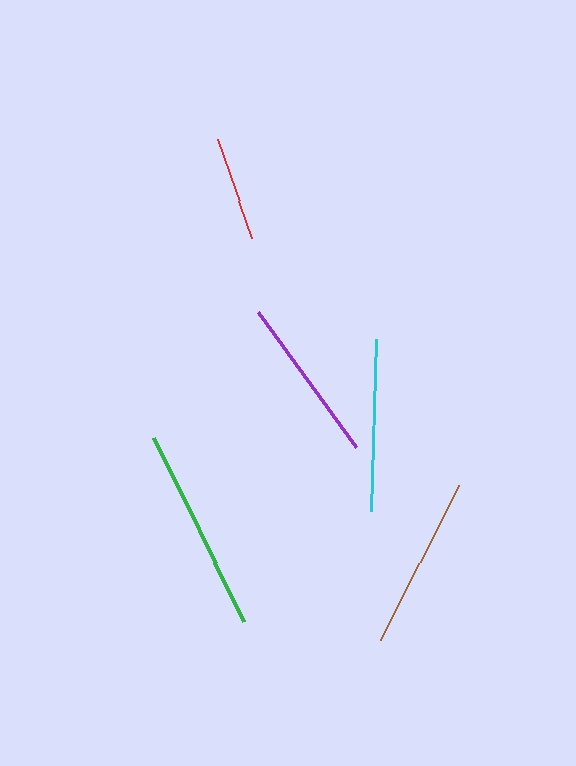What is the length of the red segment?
The red segment is approximately 104 pixels long.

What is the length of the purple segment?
The purple segment is approximately 168 pixels long.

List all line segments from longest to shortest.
From longest to shortest: green, brown, cyan, purple, red.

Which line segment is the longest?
The green line is the longest at approximately 205 pixels.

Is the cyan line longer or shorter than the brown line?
The brown line is longer than the cyan line.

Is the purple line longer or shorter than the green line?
The green line is longer than the purple line.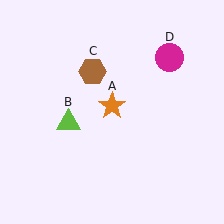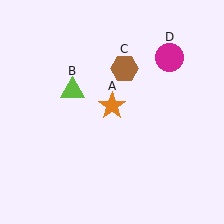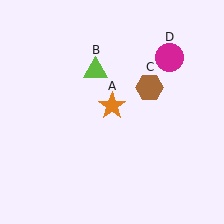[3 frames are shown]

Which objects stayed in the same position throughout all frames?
Orange star (object A) and magenta circle (object D) remained stationary.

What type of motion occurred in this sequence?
The lime triangle (object B), brown hexagon (object C) rotated clockwise around the center of the scene.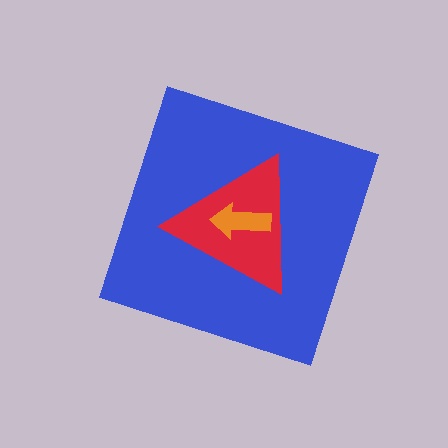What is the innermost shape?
The orange arrow.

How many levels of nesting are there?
3.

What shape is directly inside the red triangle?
The orange arrow.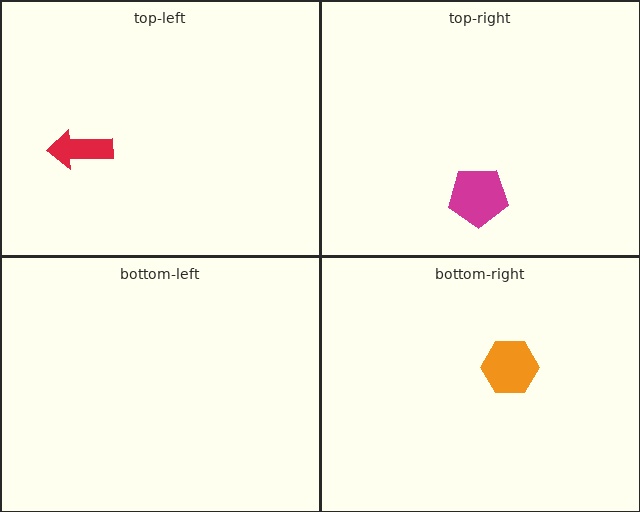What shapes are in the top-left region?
The red arrow.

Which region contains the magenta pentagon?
The top-right region.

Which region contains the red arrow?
The top-left region.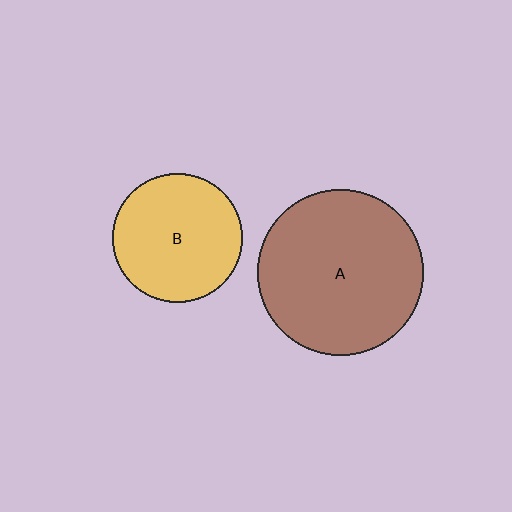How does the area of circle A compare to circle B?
Approximately 1.6 times.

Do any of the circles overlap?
No, none of the circles overlap.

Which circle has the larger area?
Circle A (brown).